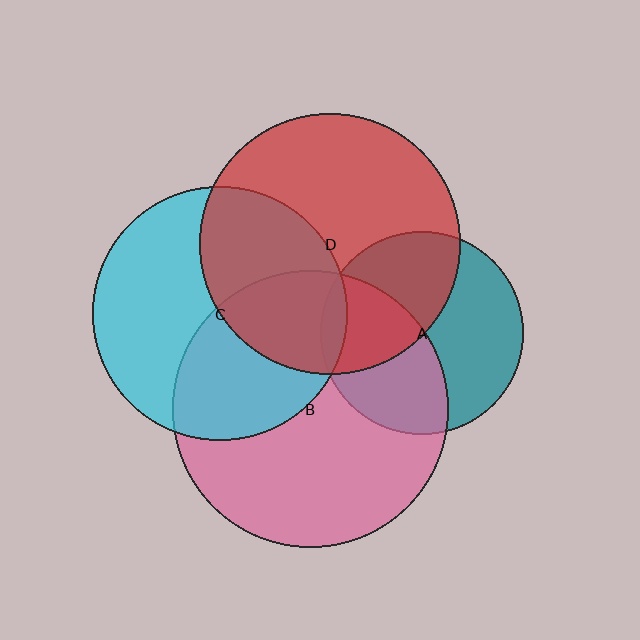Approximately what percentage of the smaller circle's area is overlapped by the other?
Approximately 5%.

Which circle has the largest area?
Circle B (pink).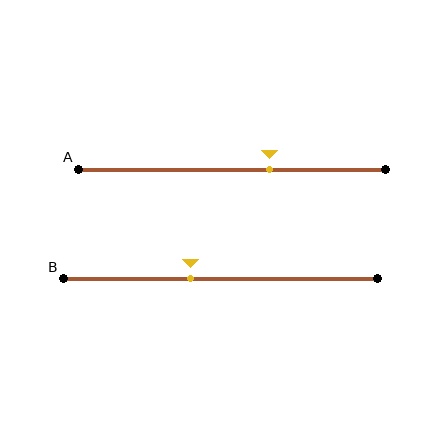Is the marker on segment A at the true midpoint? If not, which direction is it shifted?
No, the marker on segment A is shifted to the right by about 12% of the segment length.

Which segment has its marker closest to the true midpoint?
Segment B has its marker closest to the true midpoint.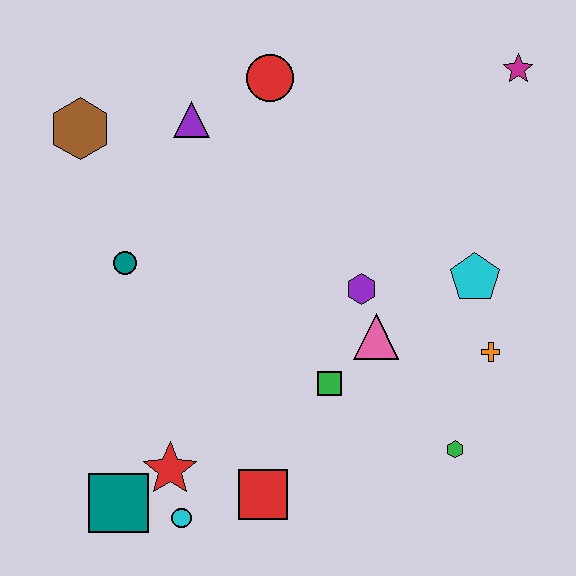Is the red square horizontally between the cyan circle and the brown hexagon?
No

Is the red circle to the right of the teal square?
Yes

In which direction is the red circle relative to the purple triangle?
The red circle is to the right of the purple triangle.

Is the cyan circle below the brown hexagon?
Yes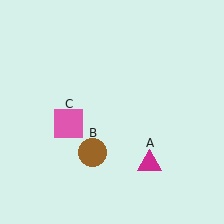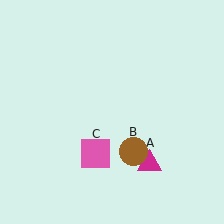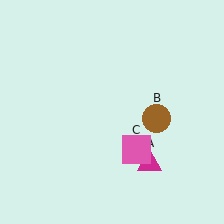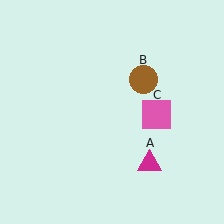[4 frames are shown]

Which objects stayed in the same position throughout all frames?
Magenta triangle (object A) remained stationary.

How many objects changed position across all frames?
2 objects changed position: brown circle (object B), pink square (object C).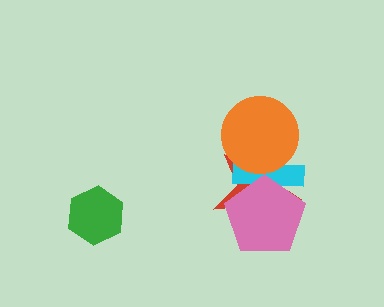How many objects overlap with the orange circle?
2 objects overlap with the orange circle.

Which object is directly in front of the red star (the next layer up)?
The cyan cross is directly in front of the red star.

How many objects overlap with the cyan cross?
3 objects overlap with the cyan cross.